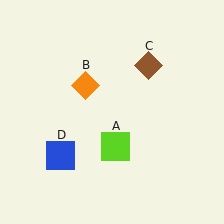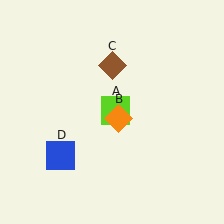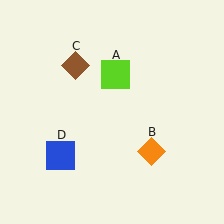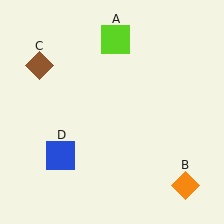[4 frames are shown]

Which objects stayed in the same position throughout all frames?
Blue square (object D) remained stationary.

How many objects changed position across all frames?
3 objects changed position: lime square (object A), orange diamond (object B), brown diamond (object C).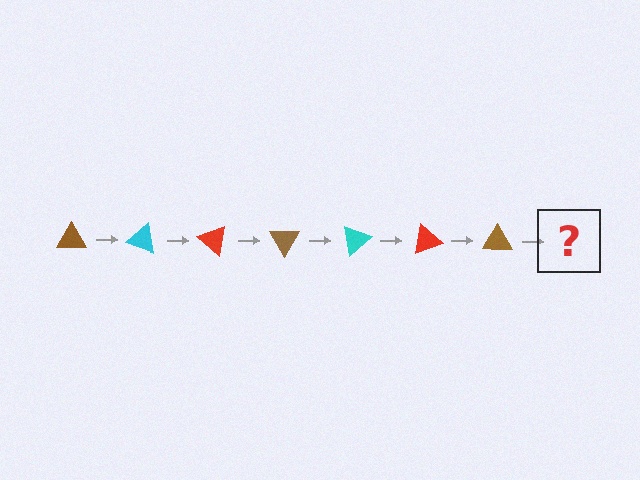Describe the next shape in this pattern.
It should be a cyan triangle, rotated 140 degrees from the start.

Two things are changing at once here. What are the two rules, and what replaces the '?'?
The two rules are that it rotates 20 degrees each step and the color cycles through brown, cyan, and red. The '?' should be a cyan triangle, rotated 140 degrees from the start.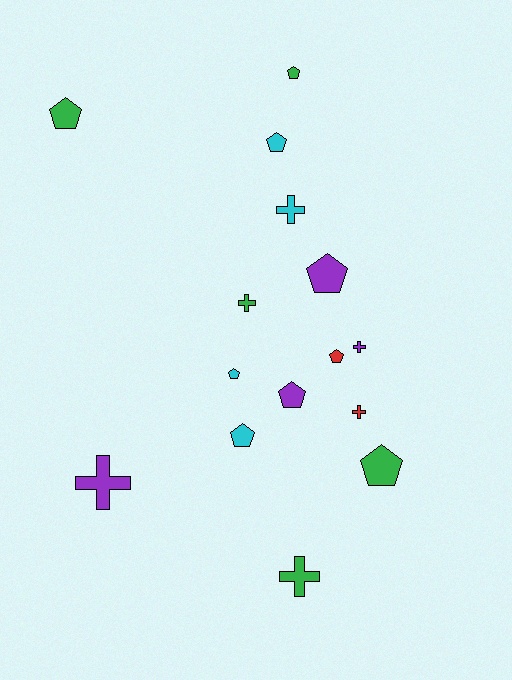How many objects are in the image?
There are 15 objects.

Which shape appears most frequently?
Pentagon, with 9 objects.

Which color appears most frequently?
Green, with 5 objects.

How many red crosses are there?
There is 1 red cross.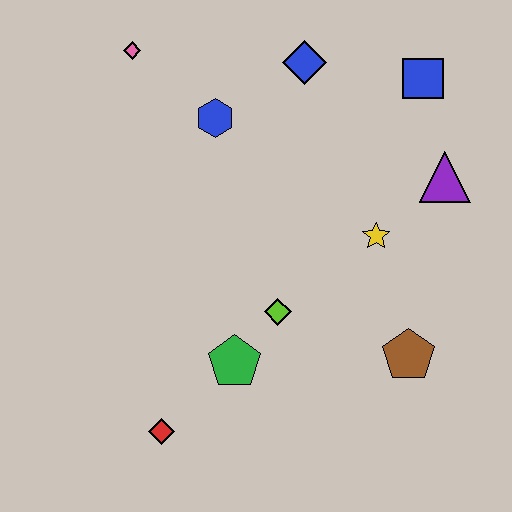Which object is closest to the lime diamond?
The green pentagon is closest to the lime diamond.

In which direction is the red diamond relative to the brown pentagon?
The red diamond is to the left of the brown pentagon.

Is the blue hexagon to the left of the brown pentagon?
Yes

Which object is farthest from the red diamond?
The blue square is farthest from the red diamond.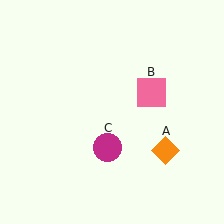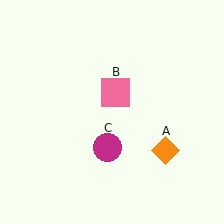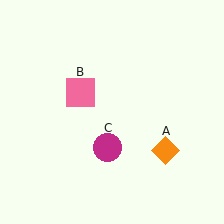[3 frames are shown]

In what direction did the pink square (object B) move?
The pink square (object B) moved left.